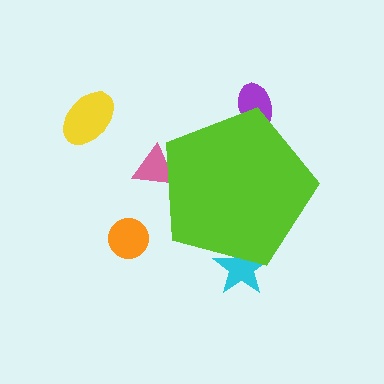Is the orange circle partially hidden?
No, the orange circle is fully visible.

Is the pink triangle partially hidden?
Yes, the pink triangle is partially hidden behind the lime pentagon.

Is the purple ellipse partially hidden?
Yes, the purple ellipse is partially hidden behind the lime pentagon.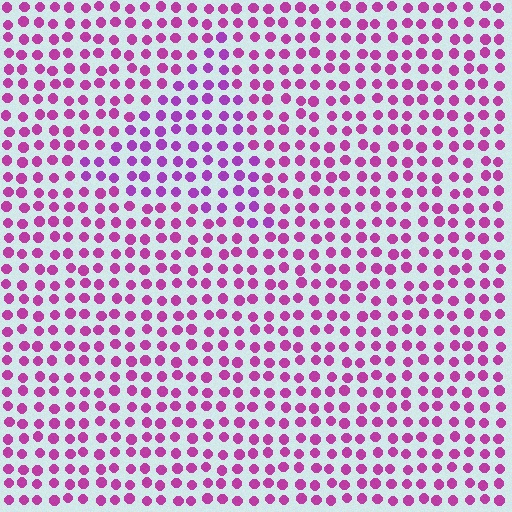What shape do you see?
I see a triangle.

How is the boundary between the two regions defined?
The boundary is defined purely by a slight shift in hue (about 22 degrees). Spacing, size, and orientation are identical on both sides.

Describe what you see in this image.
The image is filled with small magenta elements in a uniform arrangement. A triangle-shaped region is visible where the elements are tinted to a slightly different hue, forming a subtle color boundary.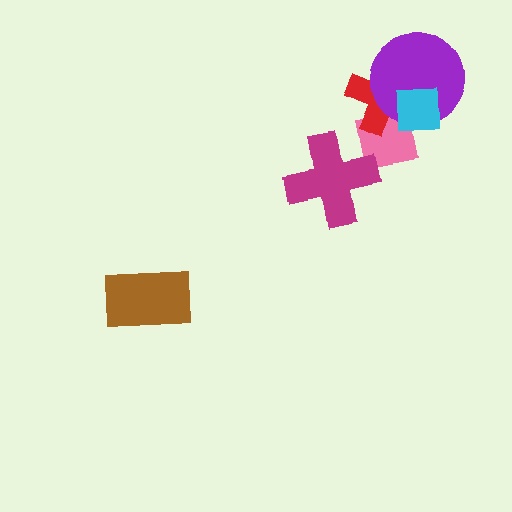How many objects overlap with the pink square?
2 objects overlap with the pink square.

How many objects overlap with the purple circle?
2 objects overlap with the purple circle.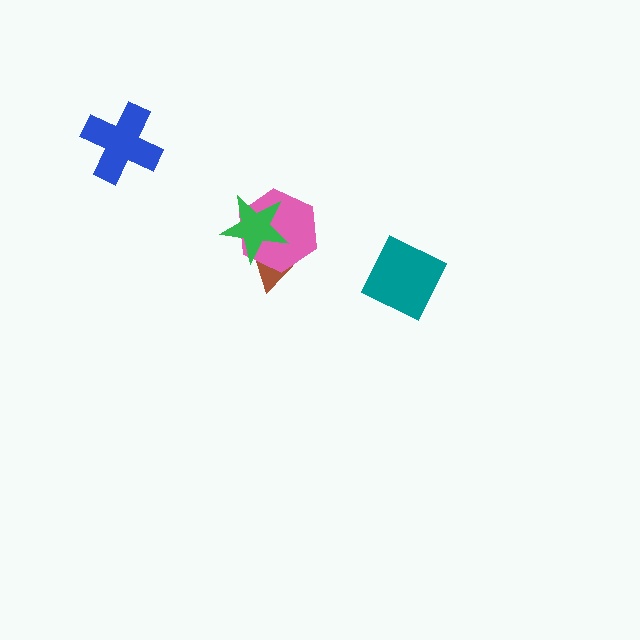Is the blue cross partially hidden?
No, no other shape covers it.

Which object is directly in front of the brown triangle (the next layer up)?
The pink hexagon is directly in front of the brown triangle.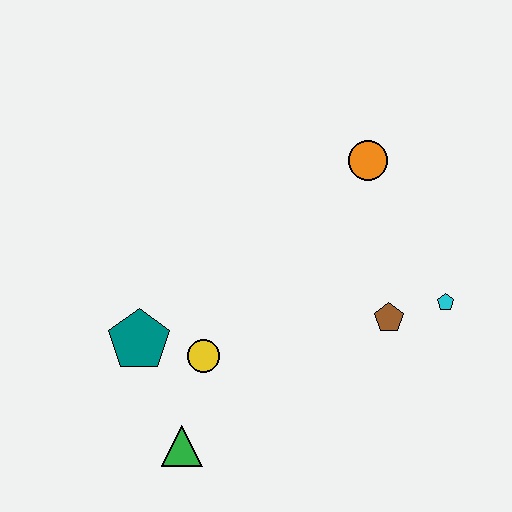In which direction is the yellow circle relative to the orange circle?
The yellow circle is below the orange circle.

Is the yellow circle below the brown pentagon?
Yes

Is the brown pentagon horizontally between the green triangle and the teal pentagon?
No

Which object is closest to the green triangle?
The yellow circle is closest to the green triangle.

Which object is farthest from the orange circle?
The green triangle is farthest from the orange circle.